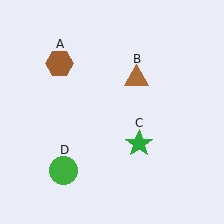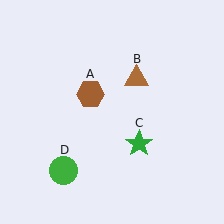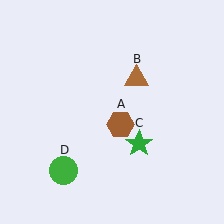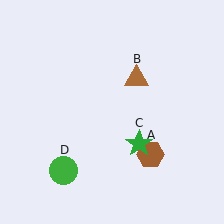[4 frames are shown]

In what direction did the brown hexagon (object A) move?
The brown hexagon (object A) moved down and to the right.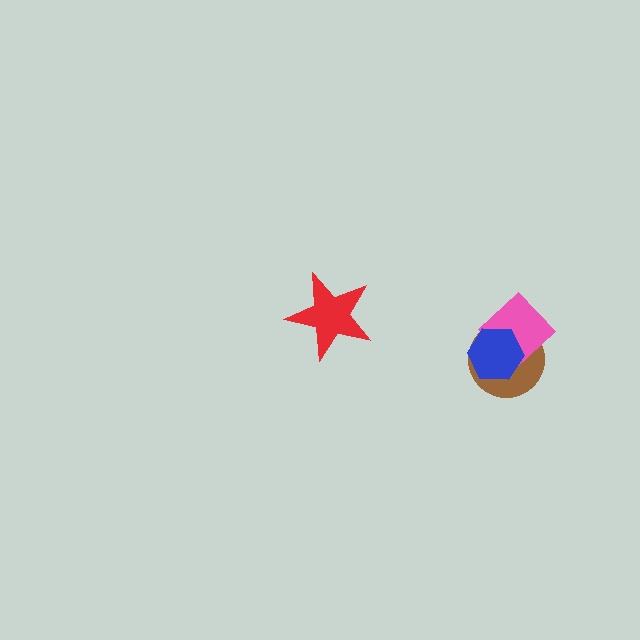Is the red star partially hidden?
No, no other shape covers it.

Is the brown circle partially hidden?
Yes, it is partially covered by another shape.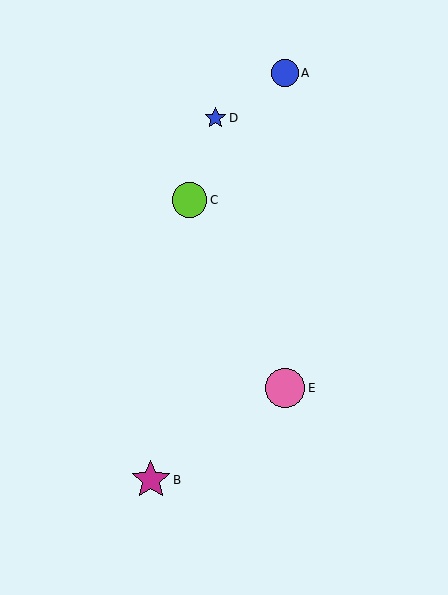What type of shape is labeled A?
Shape A is a blue circle.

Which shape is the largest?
The magenta star (labeled B) is the largest.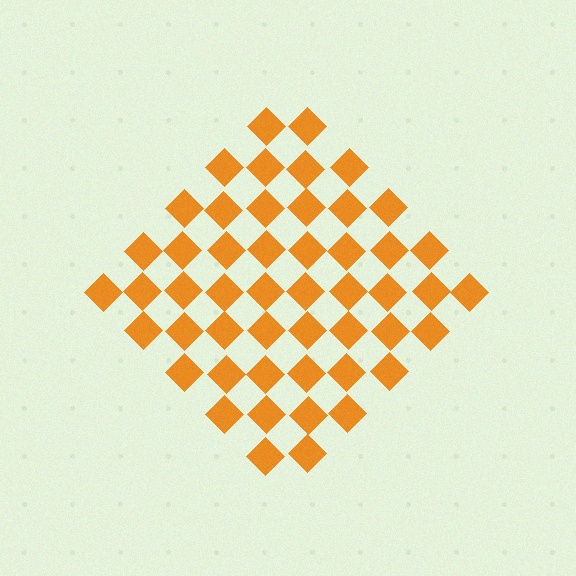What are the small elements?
The small elements are diamonds.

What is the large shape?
The large shape is a diamond.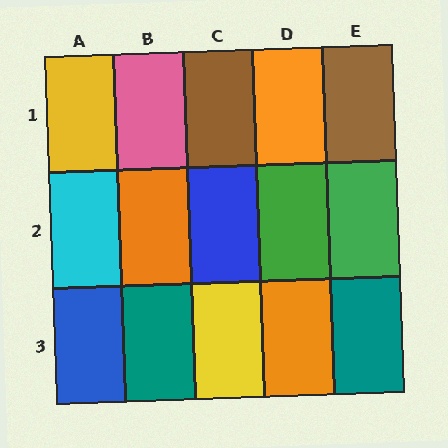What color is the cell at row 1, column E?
Brown.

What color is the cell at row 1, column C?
Brown.